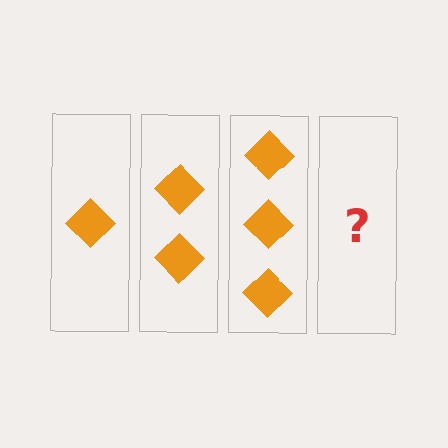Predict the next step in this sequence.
The next step is 4 diamonds.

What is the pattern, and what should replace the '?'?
The pattern is that each step adds one more diamond. The '?' should be 4 diamonds.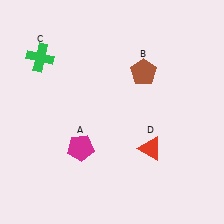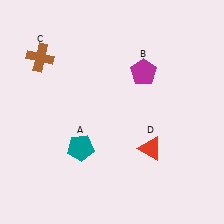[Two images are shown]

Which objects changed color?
A changed from magenta to teal. B changed from brown to magenta. C changed from green to brown.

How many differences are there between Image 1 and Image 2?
There are 3 differences between the two images.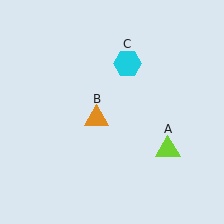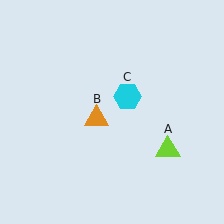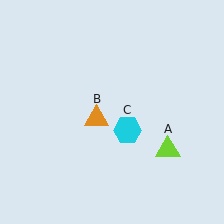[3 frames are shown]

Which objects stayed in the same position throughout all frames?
Lime triangle (object A) and orange triangle (object B) remained stationary.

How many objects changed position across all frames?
1 object changed position: cyan hexagon (object C).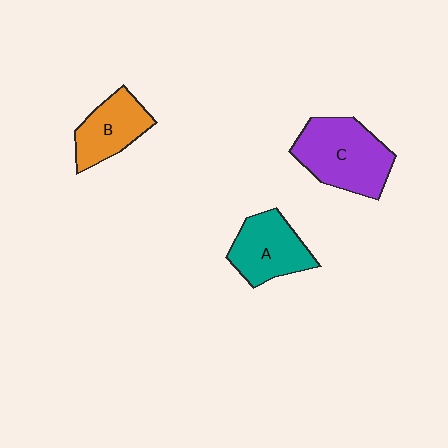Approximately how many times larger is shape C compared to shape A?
Approximately 1.4 times.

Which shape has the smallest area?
Shape B (orange).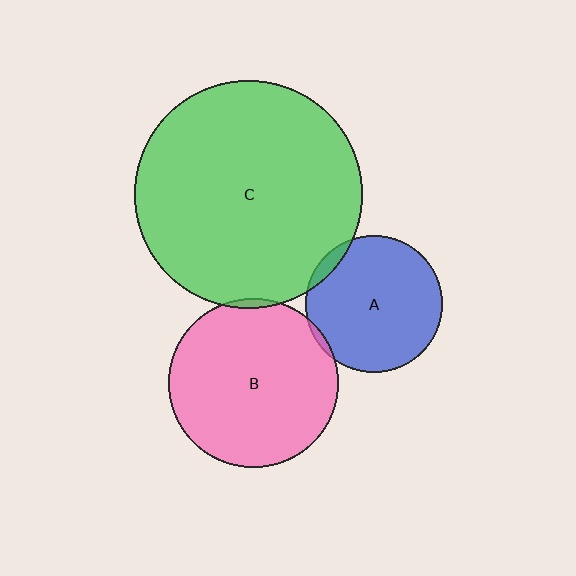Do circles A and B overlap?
Yes.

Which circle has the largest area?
Circle C (green).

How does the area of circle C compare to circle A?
Approximately 2.8 times.